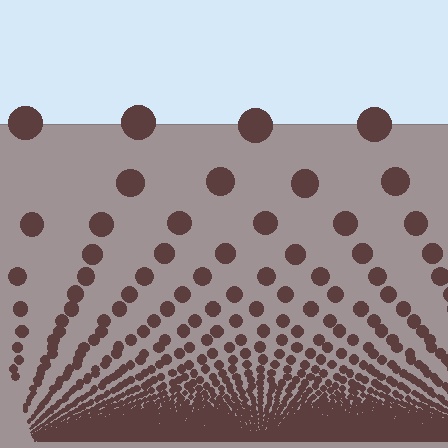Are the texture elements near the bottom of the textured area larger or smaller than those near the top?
Smaller. The gradient is inverted — elements near the bottom are smaller and denser.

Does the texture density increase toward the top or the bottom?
Density increases toward the bottom.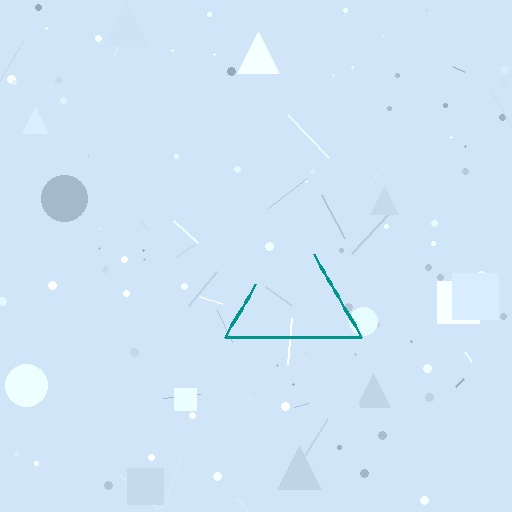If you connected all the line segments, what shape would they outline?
They would outline a triangle.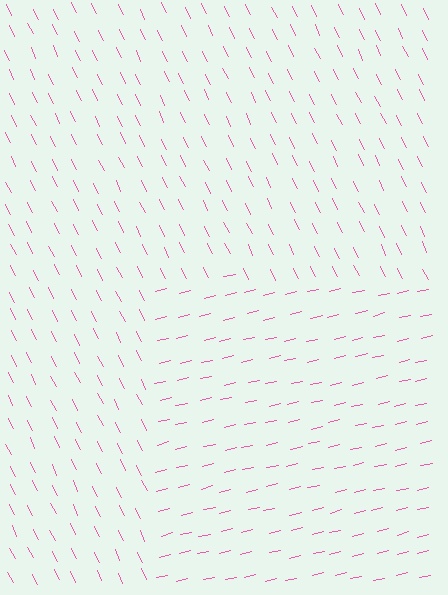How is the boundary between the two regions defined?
The boundary is defined purely by a change in line orientation (approximately 78 degrees difference). All lines are the same color and thickness.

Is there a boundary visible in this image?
Yes, there is a texture boundary formed by a change in line orientation.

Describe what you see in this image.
The image is filled with small pink line segments. A rectangle region in the image has lines oriented differently from the surrounding lines, creating a visible texture boundary.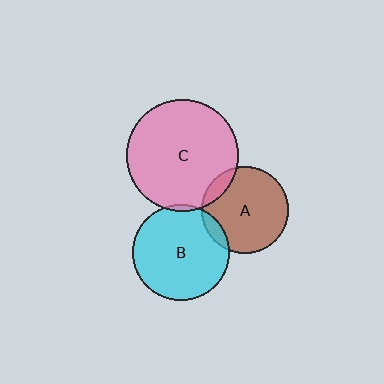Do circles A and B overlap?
Yes.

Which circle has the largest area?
Circle C (pink).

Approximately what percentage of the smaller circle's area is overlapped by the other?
Approximately 10%.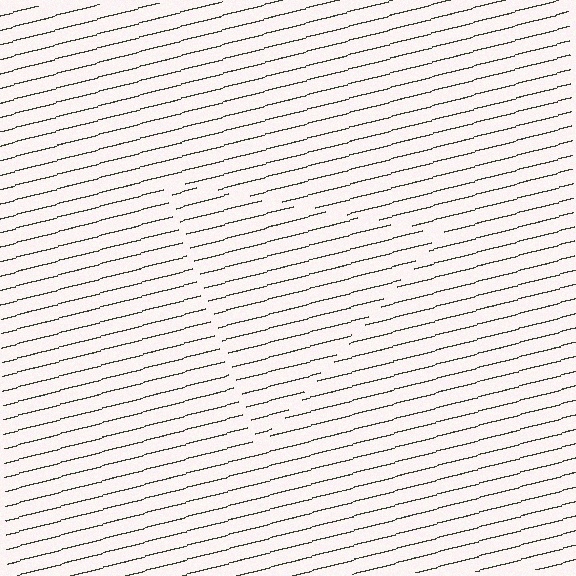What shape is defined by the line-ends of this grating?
An illusory triangle. The interior of the shape contains the same grating, shifted by half a period — the contour is defined by the phase discontinuity where line-ends from the inner and outer gratings abut.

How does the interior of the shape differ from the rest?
The interior of the shape contains the same grating, shifted by half a period — the contour is defined by the phase discontinuity where line-ends from the inner and outer gratings abut.